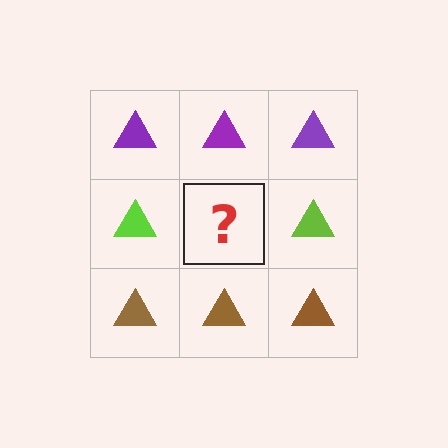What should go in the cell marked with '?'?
The missing cell should contain a lime triangle.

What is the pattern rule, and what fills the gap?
The rule is that each row has a consistent color. The gap should be filled with a lime triangle.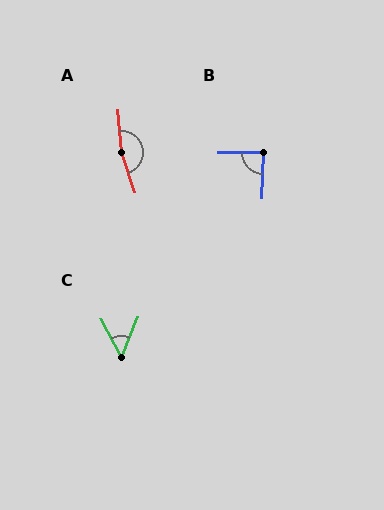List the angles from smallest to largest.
C (50°), B (88°), A (166°).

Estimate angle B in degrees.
Approximately 88 degrees.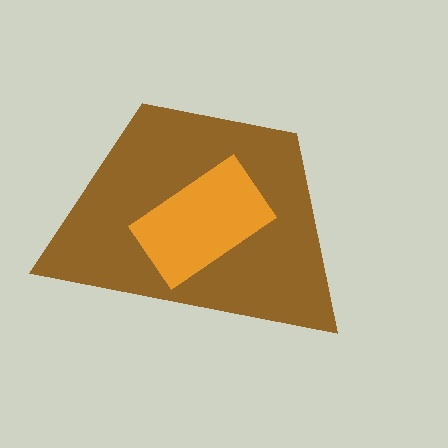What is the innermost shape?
The orange rectangle.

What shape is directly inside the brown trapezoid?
The orange rectangle.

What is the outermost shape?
The brown trapezoid.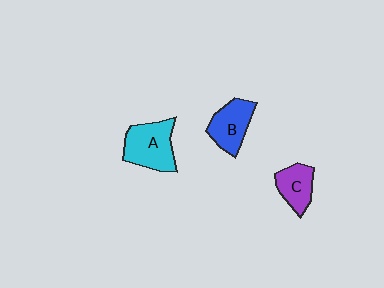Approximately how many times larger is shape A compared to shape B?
Approximately 1.3 times.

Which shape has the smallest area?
Shape C (purple).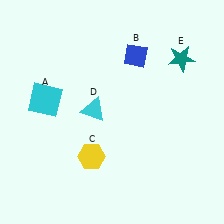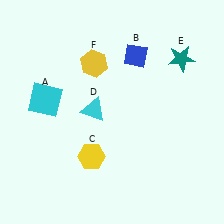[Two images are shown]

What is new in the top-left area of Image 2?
A yellow hexagon (F) was added in the top-left area of Image 2.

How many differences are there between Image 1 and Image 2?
There is 1 difference between the two images.